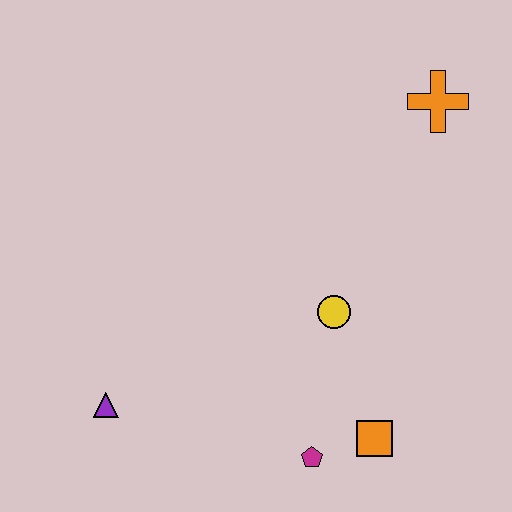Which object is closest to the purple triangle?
The magenta pentagon is closest to the purple triangle.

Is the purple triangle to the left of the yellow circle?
Yes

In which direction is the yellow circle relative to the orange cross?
The yellow circle is below the orange cross.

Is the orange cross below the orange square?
No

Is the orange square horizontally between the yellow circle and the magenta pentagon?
No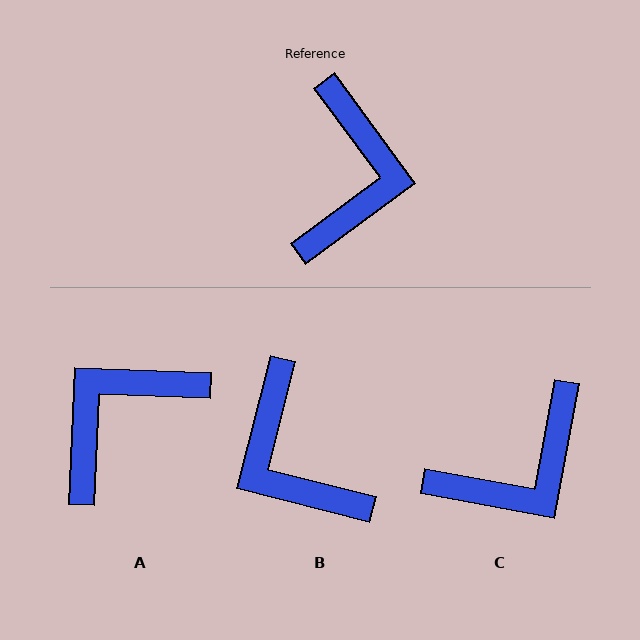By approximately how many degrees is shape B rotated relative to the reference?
Approximately 141 degrees clockwise.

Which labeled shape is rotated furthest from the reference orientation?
A, about 141 degrees away.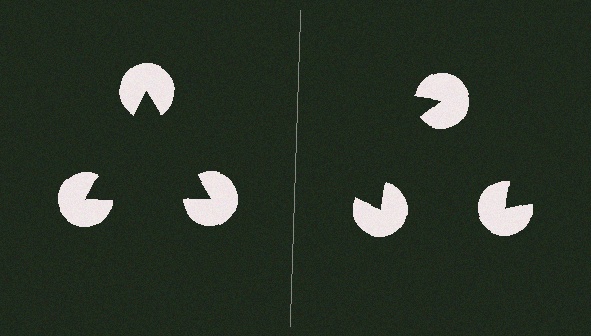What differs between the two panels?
The pac-man discs are positioned identically on both sides; only the wedge orientations differ. On the left they align to a triangle; on the right they are misaligned.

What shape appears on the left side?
An illusory triangle.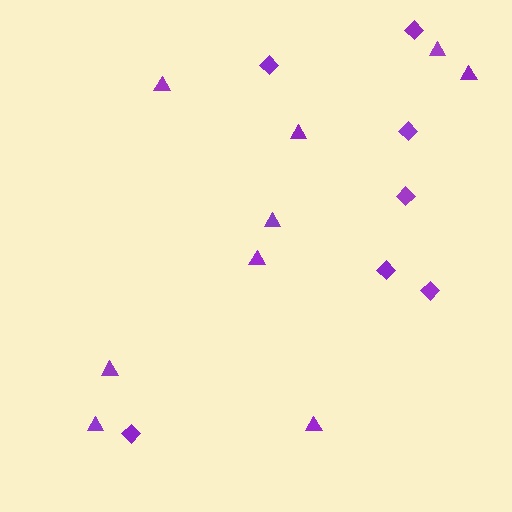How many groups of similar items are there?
There are 2 groups: one group of diamonds (7) and one group of triangles (9).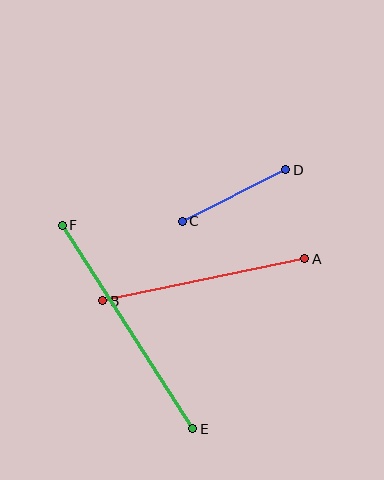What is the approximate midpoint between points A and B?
The midpoint is at approximately (204, 280) pixels.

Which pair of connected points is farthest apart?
Points E and F are farthest apart.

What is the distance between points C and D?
The distance is approximately 116 pixels.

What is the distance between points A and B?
The distance is approximately 206 pixels.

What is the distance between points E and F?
The distance is approximately 242 pixels.